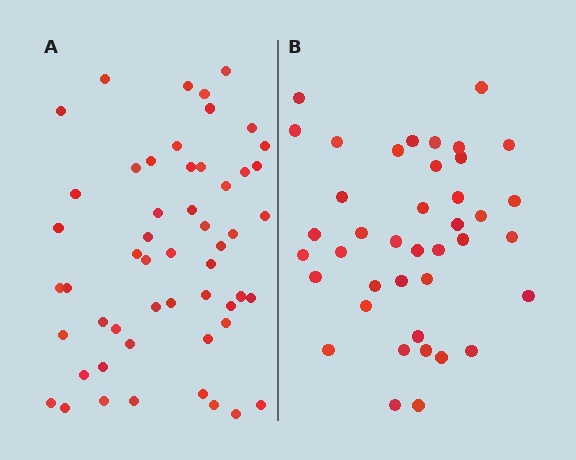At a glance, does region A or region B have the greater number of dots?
Region A (the left region) has more dots.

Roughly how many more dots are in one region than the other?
Region A has approximately 15 more dots than region B.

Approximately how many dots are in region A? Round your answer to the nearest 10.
About 50 dots. (The exact count is 53, which rounds to 50.)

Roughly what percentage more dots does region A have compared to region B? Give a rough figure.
About 30% more.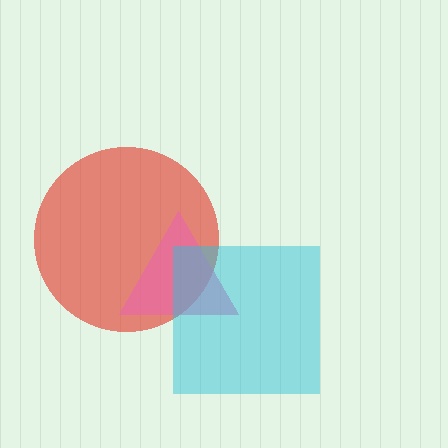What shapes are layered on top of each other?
The layered shapes are: a red circle, a pink triangle, a cyan square.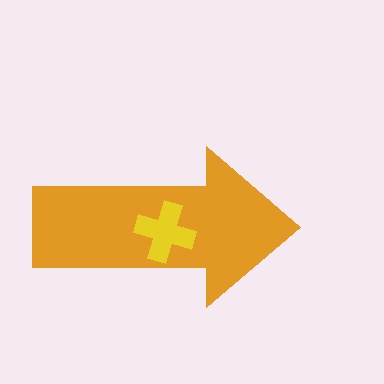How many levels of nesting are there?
2.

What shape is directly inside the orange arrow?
The yellow cross.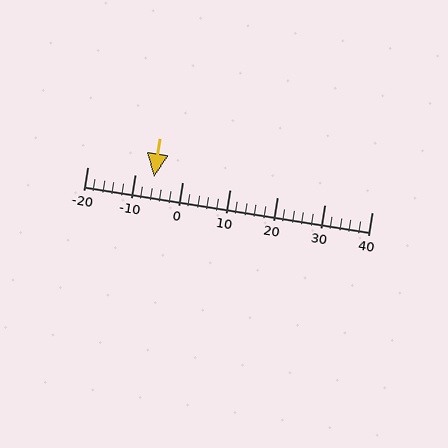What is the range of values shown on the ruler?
The ruler shows values from -20 to 40.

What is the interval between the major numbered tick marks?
The major tick marks are spaced 10 units apart.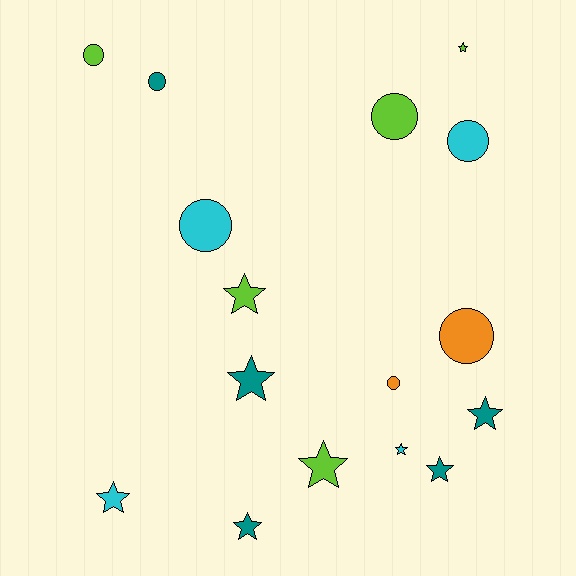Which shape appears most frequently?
Star, with 9 objects.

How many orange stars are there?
There are no orange stars.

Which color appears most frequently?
Lime, with 5 objects.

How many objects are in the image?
There are 16 objects.